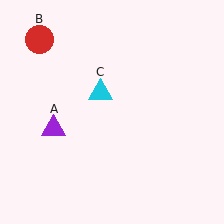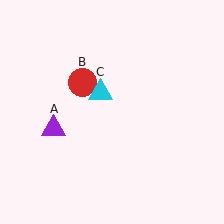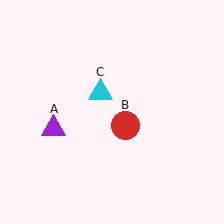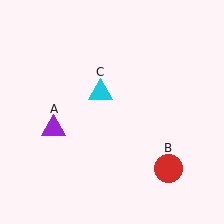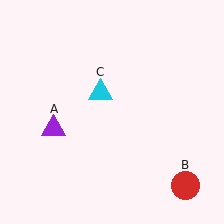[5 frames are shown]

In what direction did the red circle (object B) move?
The red circle (object B) moved down and to the right.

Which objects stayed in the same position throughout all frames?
Purple triangle (object A) and cyan triangle (object C) remained stationary.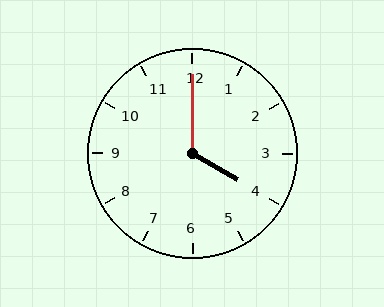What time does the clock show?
4:00.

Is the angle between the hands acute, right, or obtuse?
It is obtuse.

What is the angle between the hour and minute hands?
Approximately 120 degrees.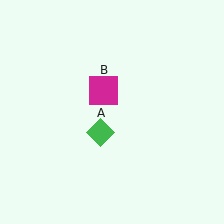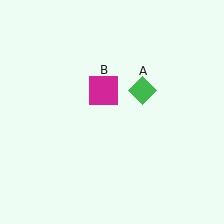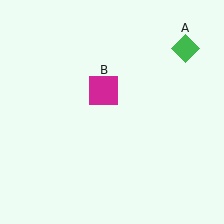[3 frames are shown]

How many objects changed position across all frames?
1 object changed position: green diamond (object A).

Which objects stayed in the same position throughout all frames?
Magenta square (object B) remained stationary.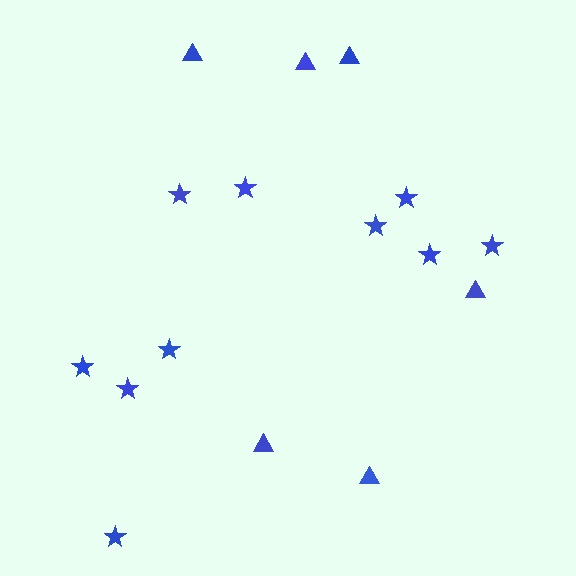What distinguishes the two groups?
There are 2 groups: one group of triangles (6) and one group of stars (10).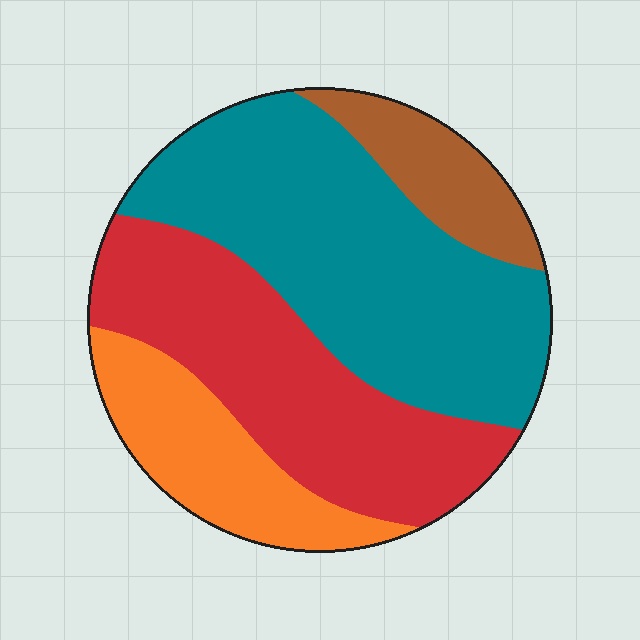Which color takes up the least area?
Brown, at roughly 10%.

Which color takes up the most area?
Teal, at roughly 40%.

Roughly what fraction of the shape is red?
Red takes up between a sixth and a third of the shape.